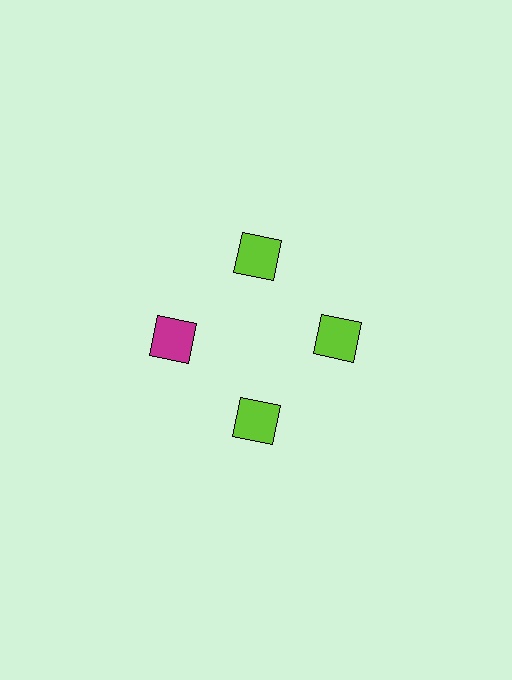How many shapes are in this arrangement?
There are 4 shapes arranged in a ring pattern.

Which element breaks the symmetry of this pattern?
The magenta square at roughly the 9 o'clock position breaks the symmetry. All other shapes are lime squares.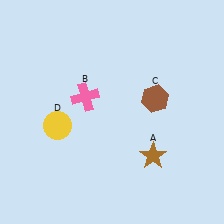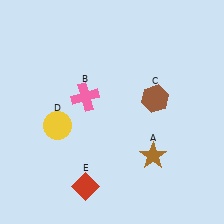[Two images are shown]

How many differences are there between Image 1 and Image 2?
There is 1 difference between the two images.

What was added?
A red diamond (E) was added in Image 2.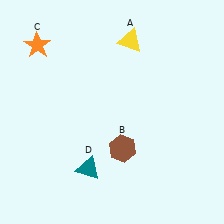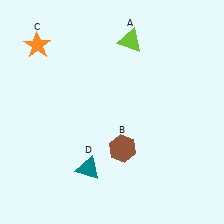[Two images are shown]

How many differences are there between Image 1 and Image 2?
There is 1 difference between the two images.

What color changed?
The triangle (A) changed from yellow in Image 1 to lime in Image 2.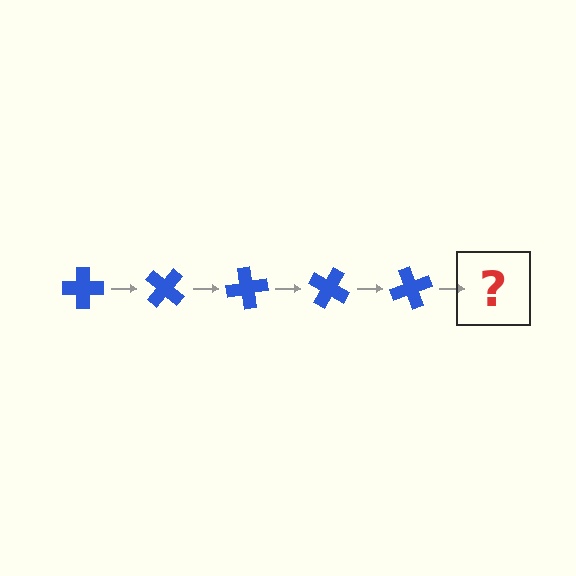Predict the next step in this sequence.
The next step is a blue cross rotated 200 degrees.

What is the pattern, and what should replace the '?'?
The pattern is that the cross rotates 40 degrees each step. The '?' should be a blue cross rotated 200 degrees.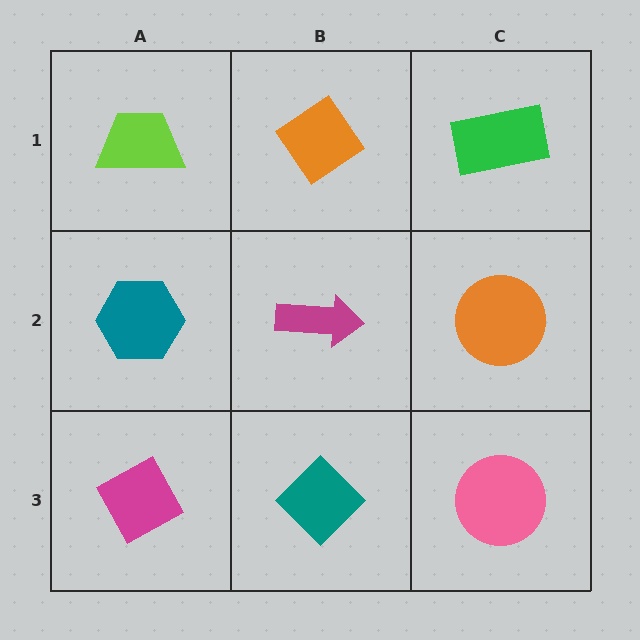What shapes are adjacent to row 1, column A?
A teal hexagon (row 2, column A), an orange diamond (row 1, column B).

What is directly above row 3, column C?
An orange circle.